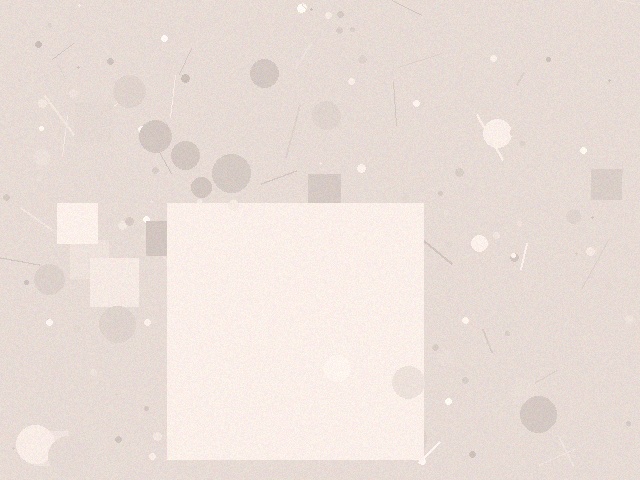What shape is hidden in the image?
A square is hidden in the image.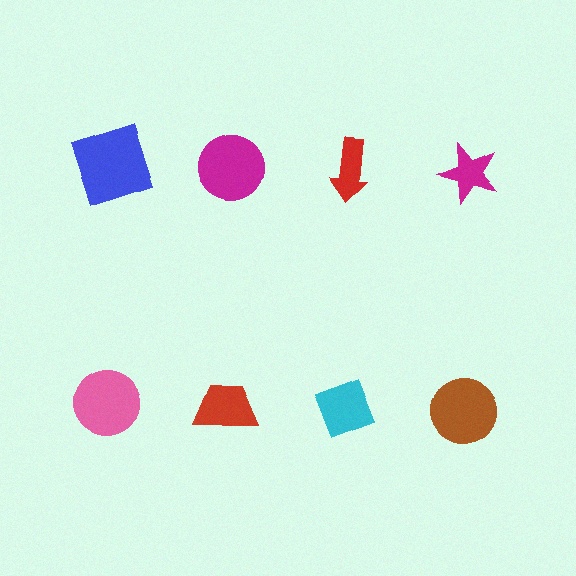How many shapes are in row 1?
4 shapes.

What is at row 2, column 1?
A pink circle.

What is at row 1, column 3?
A red arrow.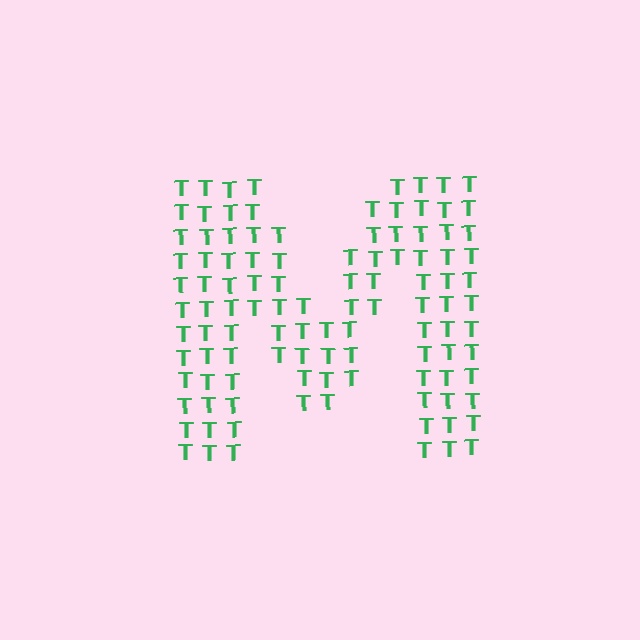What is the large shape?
The large shape is the letter M.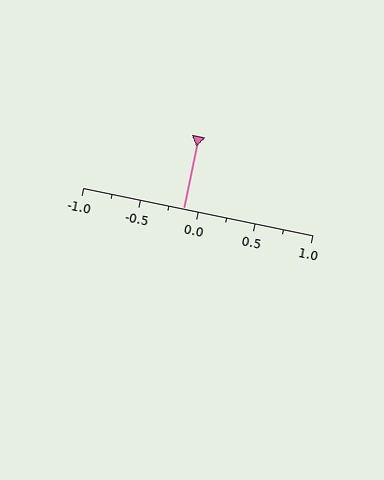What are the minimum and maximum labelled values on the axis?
The axis runs from -1.0 to 1.0.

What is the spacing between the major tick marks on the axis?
The major ticks are spaced 0.5 apart.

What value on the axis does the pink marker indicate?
The marker indicates approximately -0.12.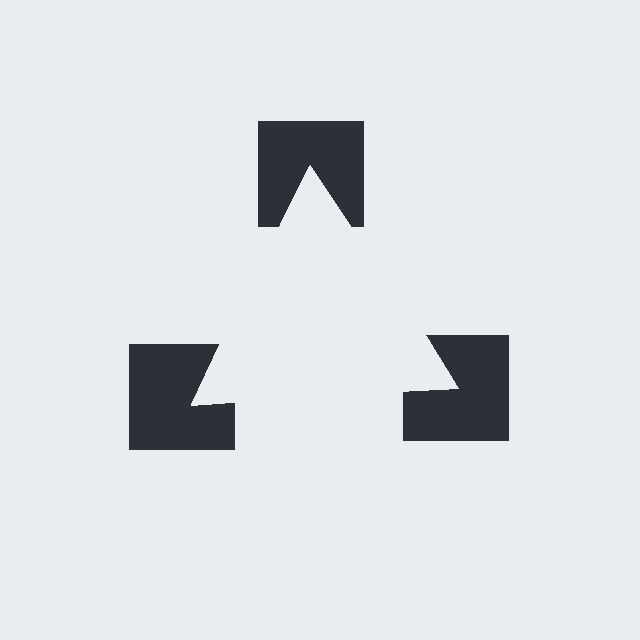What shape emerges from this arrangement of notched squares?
An illusory triangle — its edges are inferred from the aligned wedge cuts in the notched squares, not physically drawn.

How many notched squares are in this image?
There are 3 — one at each vertex of the illusory triangle.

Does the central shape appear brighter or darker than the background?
It typically appears slightly brighter than the background, even though no actual brightness change is drawn.